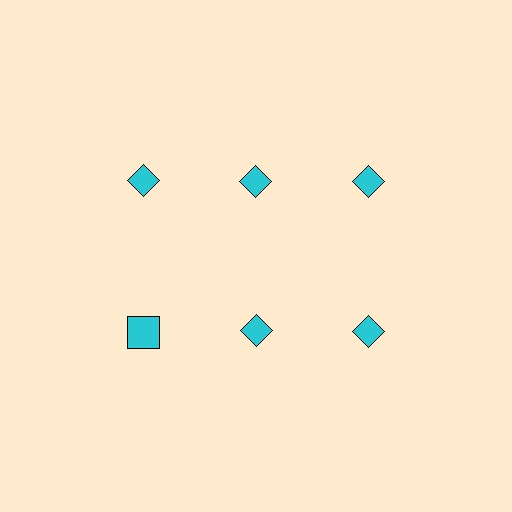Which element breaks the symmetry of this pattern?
The cyan square in the second row, leftmost column breaks the symmetry. All other shapes are cyan diamonds.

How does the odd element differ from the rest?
It has a different shape: square instead of diamond.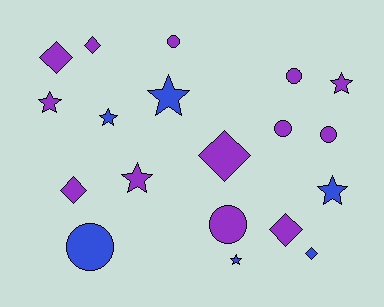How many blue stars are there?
There are 4 blue stars.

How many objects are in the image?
There are 19 objects.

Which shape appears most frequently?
Star, with 7 objects.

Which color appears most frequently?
Purple, with 13 objects.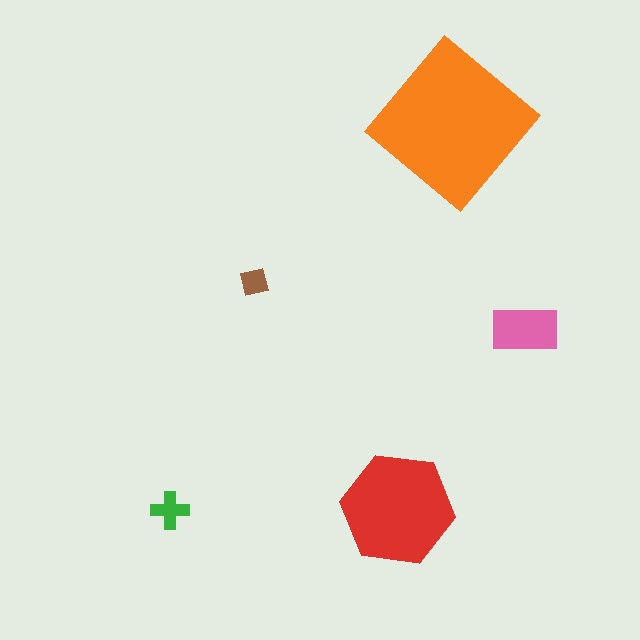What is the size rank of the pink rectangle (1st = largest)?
3rd.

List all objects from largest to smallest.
The orange diamond, the red hexagon, the pink rectangle, the green cross, the brown square.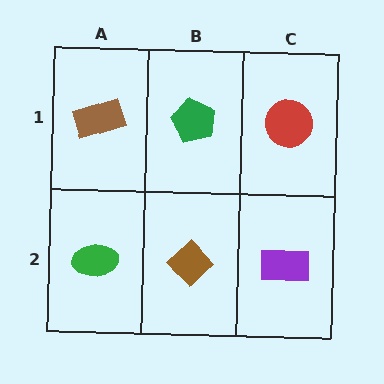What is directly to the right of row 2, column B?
A purple rectangle.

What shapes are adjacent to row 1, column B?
A brown diamond (row 2, column B), a brown rectangle (row 1, column A), a red circle (row 1, column C).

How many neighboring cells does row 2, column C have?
2.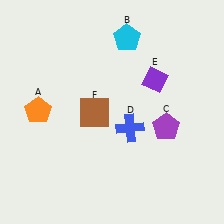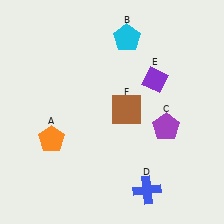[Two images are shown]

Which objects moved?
The objects that moved are: the orange pentagon (A), the blue cross (D), the brown square (F).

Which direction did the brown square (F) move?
The brown square (F) moved right.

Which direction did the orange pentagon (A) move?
The orange pentagon (A) moved down.